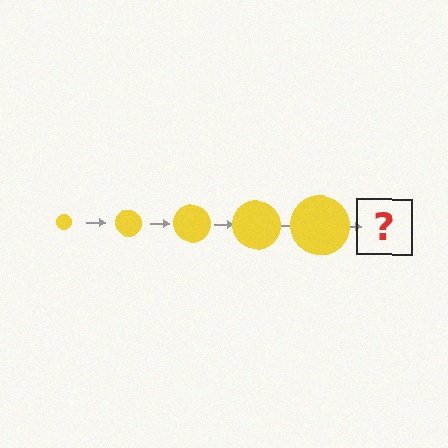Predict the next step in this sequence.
The next step is a yellow circle, larger than the previous one.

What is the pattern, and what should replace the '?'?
The pattern is that the circle gets progressively larger each step. The '?' should be a yellow circle, larger than the previous one.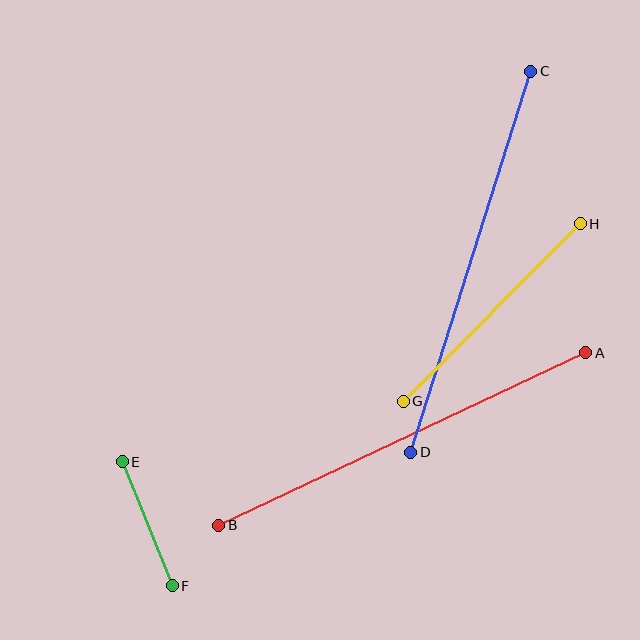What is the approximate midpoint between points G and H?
The midpoint is at approximately (492, 312) pixels.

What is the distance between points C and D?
The distance is approximately 400 pixels.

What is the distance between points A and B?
The distance is approximately 405 pixels.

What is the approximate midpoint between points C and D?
The midpoint is at approximately (471, 262) pixels.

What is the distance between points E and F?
The distance is approximately 134 pixels.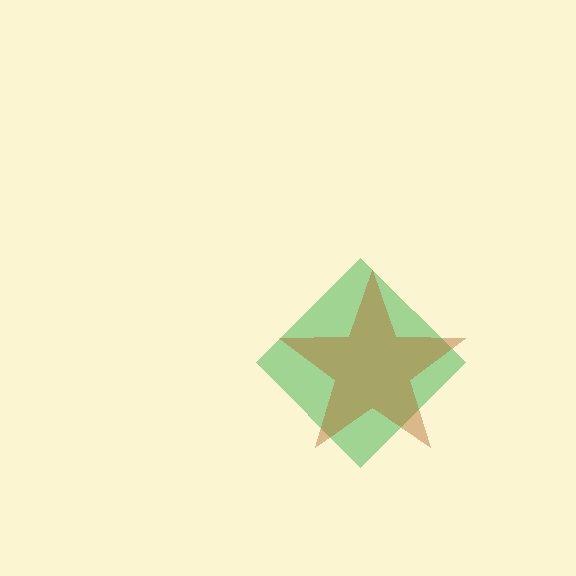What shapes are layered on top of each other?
The layered shapes are: a green diamond, a brown star.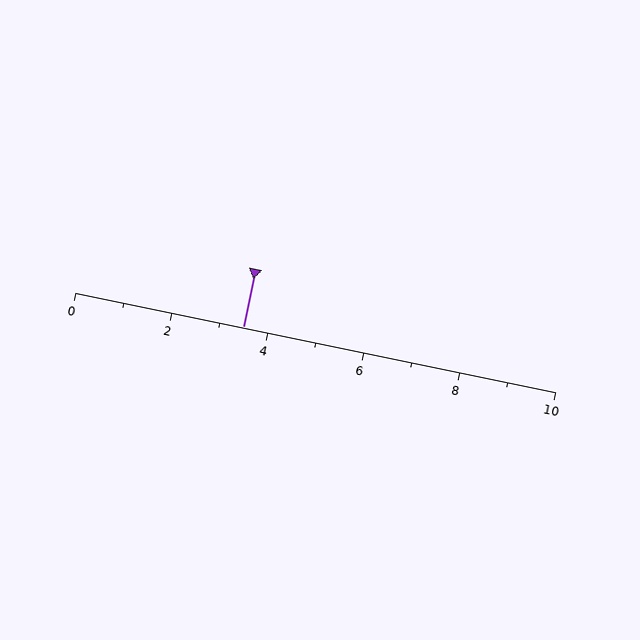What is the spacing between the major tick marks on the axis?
The major ticks are spaced 2 apart.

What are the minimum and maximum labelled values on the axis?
The axis runs from 0 to 10.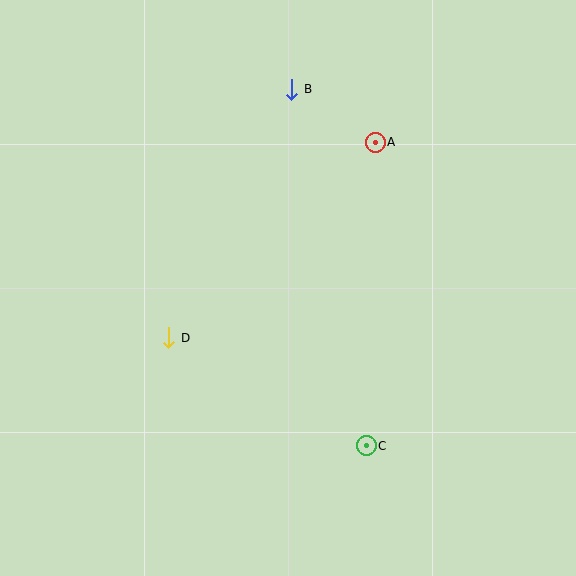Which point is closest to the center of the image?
Point D at (169, 338) is closest to the center.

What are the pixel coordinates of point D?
Point D is at (169, 338).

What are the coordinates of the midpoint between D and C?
The midpoint between D and C is at (268, 392).